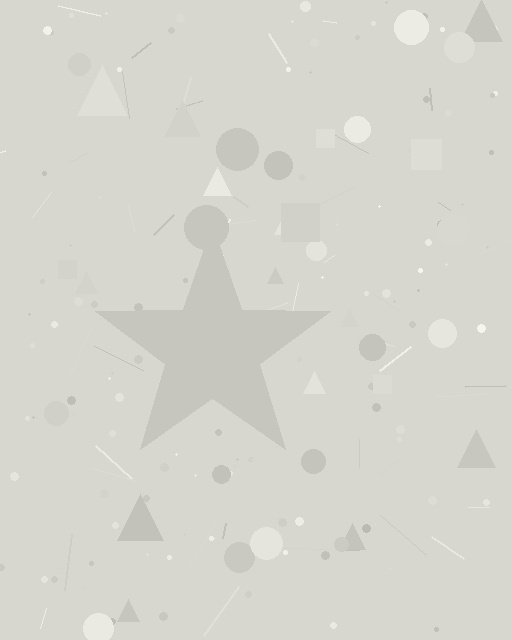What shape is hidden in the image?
A star is hidden in the image.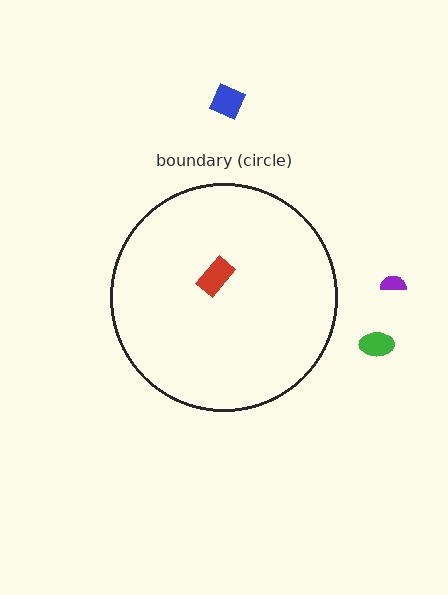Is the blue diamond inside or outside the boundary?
Outside.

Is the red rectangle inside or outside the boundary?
Inside.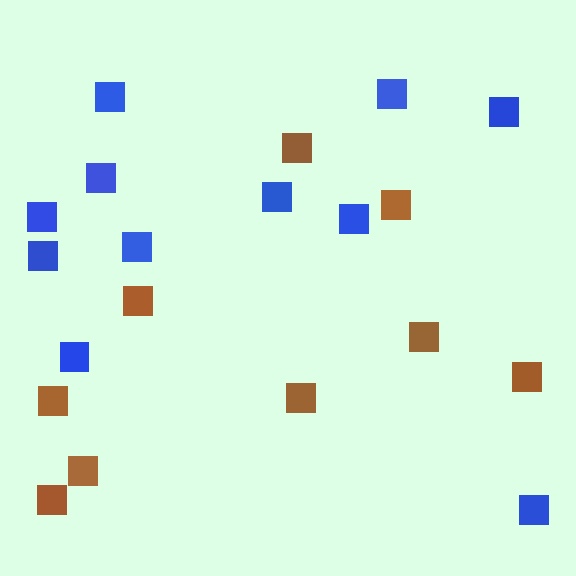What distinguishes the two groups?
There are 2 groups: one group of brown squares (9) and one group of blue squares (11).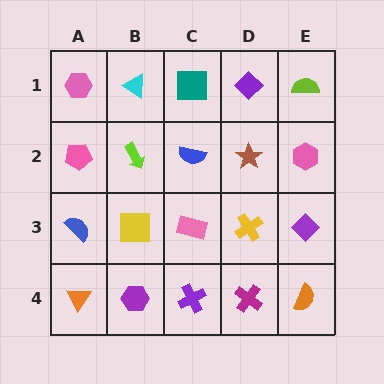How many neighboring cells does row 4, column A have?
2.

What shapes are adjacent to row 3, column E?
A pink hexagon (row 2, column E), an orange semicircle (row 4, column E), a yellow cross (row 3, column D).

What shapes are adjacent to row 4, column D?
A yellow cross (row 3, column D), a purple cross (row 4, column C), an orange semicircle (row 4, column E).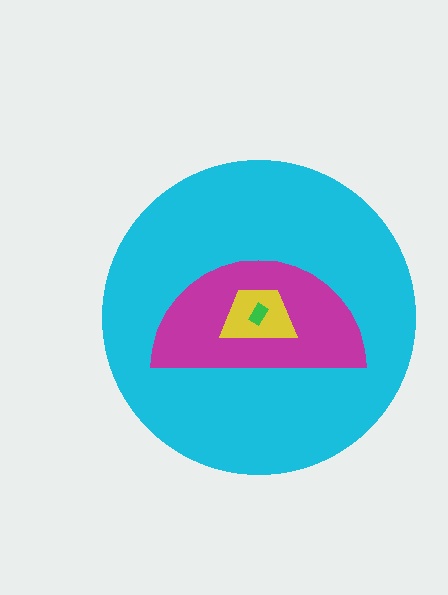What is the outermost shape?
The cyan circle.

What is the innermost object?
The green rectangle.